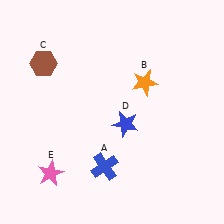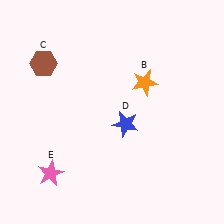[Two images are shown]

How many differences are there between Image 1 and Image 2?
There is 1 difference between the two images.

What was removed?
The blue cross (A) was removed in Image 2.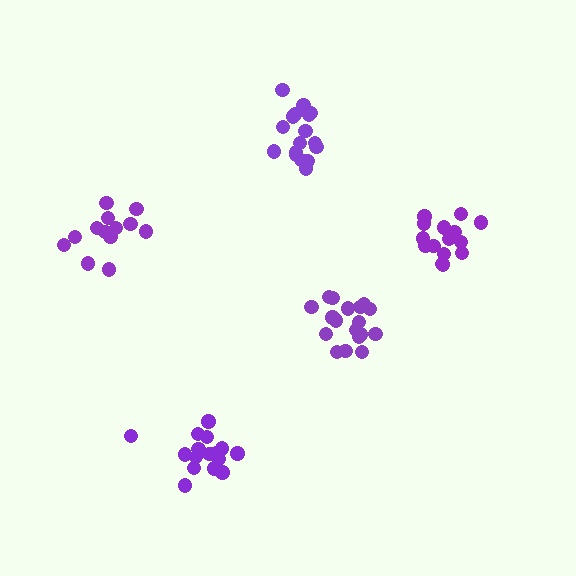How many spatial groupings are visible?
There are 5 spatial groupings.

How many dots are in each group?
Group 1: 16 dots, Group 2: 18 dots, Group 3: 13 dots, Group 4: 17 dots, Group 5: 16 dots (80 total).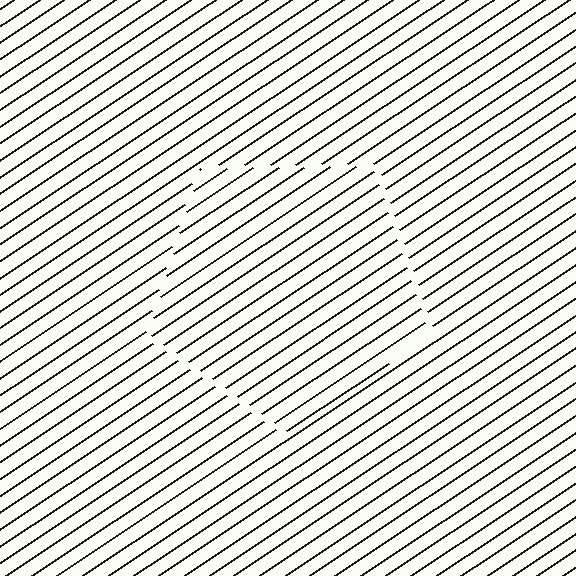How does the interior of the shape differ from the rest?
The interior of the shape contains the same grating, shifted by half a period — the contour is defined by the phase discontinuity where line-ends from the inner and outer gratings abut.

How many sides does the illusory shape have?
5 sides — the line-ends trace a pentagon.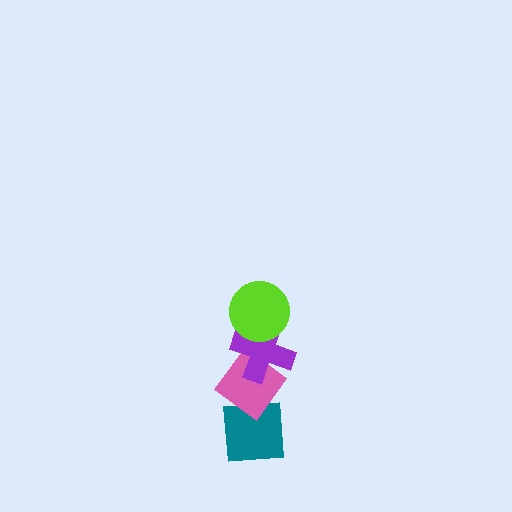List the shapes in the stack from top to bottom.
From top to bottom: the lime circle, the purple cross, the pink diamond, the teal square.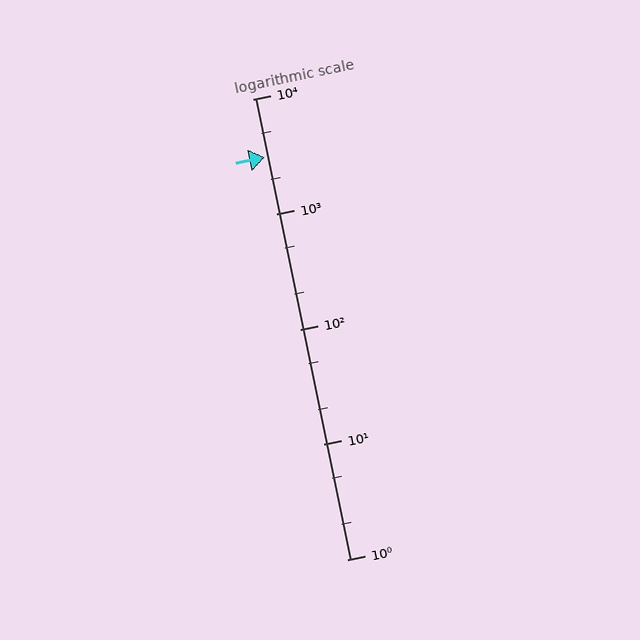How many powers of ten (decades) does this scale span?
The scale spans 4 decades, from 1 to 10000.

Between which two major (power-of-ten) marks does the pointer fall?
The pointer is between 1000 and 10000.